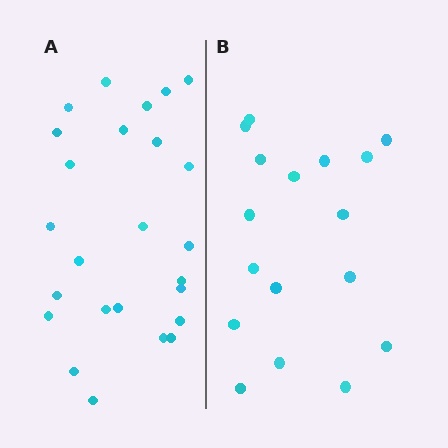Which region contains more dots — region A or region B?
Region A (the left region) has more dots.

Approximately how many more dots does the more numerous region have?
Region A has roughly 8 or so more dots than region B.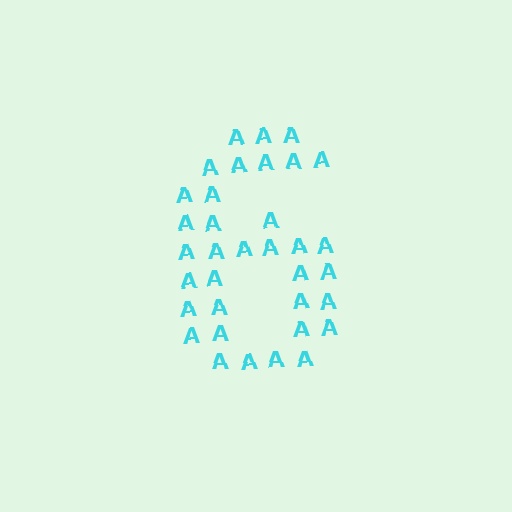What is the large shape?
The large shape is the digit 6.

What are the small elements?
The small elements are letter A's.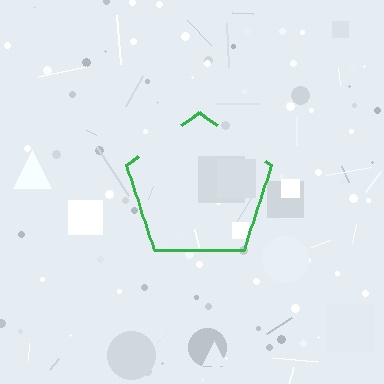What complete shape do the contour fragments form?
The contour fragments form a pentagon.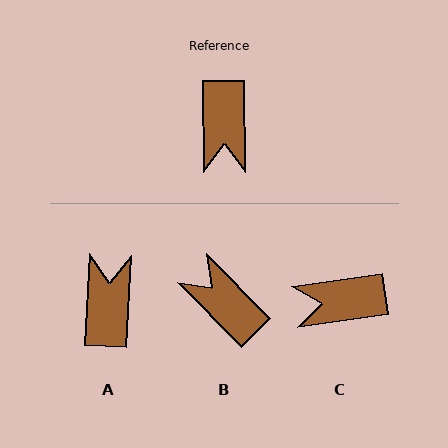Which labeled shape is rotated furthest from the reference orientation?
A, about 176 degrees away.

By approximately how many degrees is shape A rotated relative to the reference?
Approximately 176 degrees counter-clockwise.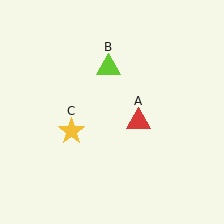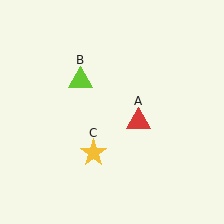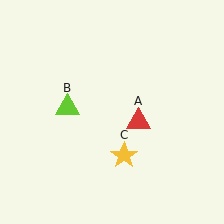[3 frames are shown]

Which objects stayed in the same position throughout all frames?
Red triangle (object A) remained stationary.